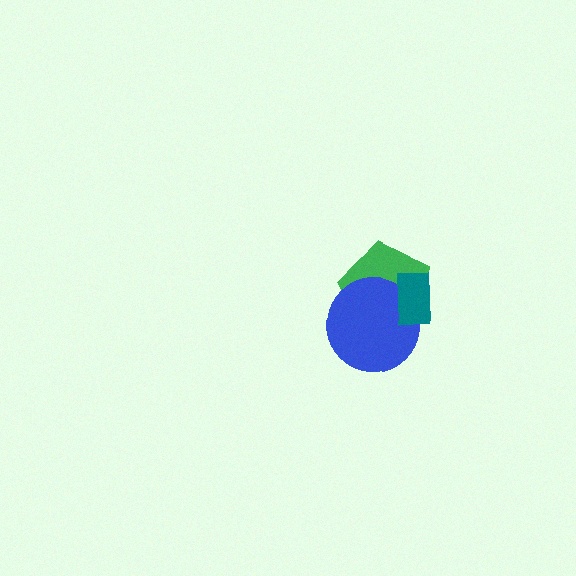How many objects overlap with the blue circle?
2 objects overlap with the blue circle.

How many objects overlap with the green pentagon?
2 objects overlap with the green pentagon.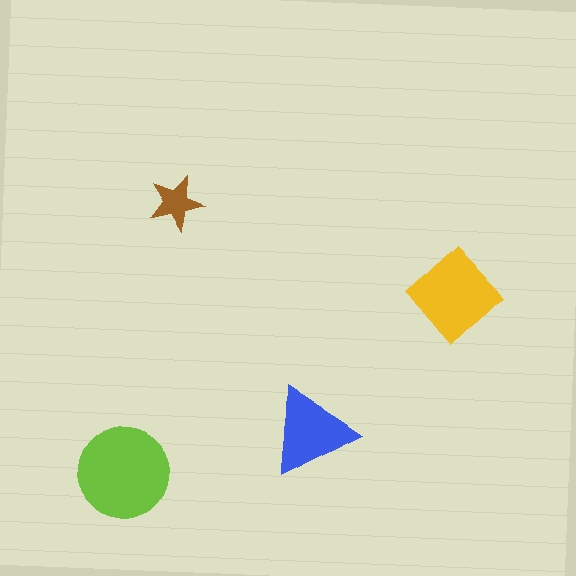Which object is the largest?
The lime circle.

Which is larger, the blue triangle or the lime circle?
The lime circle.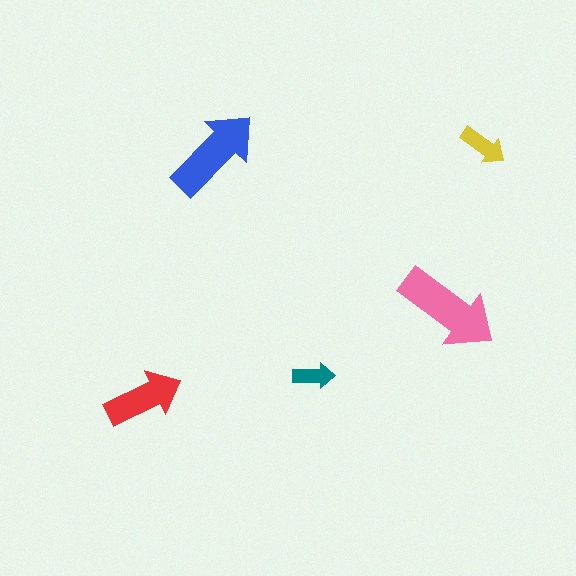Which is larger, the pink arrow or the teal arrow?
The pink one.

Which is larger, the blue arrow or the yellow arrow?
The blue one.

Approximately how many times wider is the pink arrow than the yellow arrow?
About 2 times wider.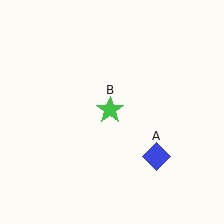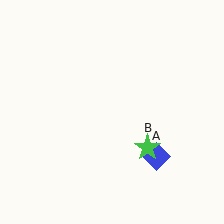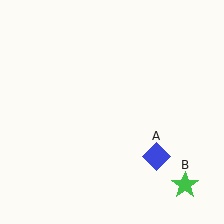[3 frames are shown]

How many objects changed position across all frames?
1 object changed position: green star (object B).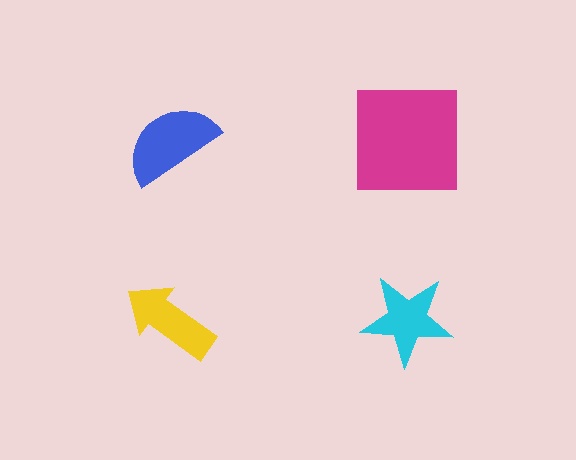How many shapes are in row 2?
2 shapes.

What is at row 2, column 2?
A cyan star.